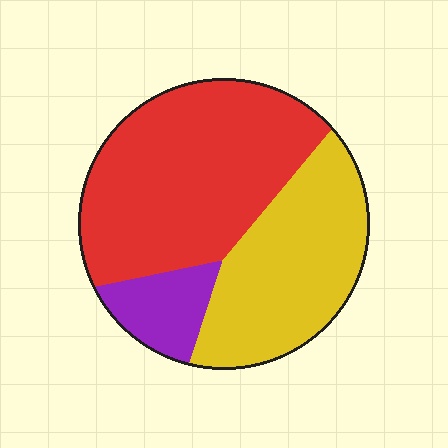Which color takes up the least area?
Purple, at roughly 10%.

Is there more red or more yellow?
Red.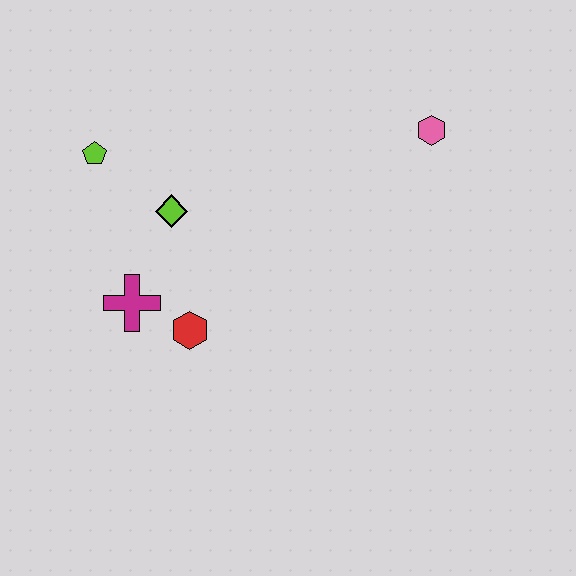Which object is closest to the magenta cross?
The red hexagon is closest to the magenta cross.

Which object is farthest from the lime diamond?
The pink hexagon is farthest from the lime diamond.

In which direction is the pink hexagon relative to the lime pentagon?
The pink hexagon is to the right of the lime pentagon.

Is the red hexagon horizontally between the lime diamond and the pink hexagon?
Yes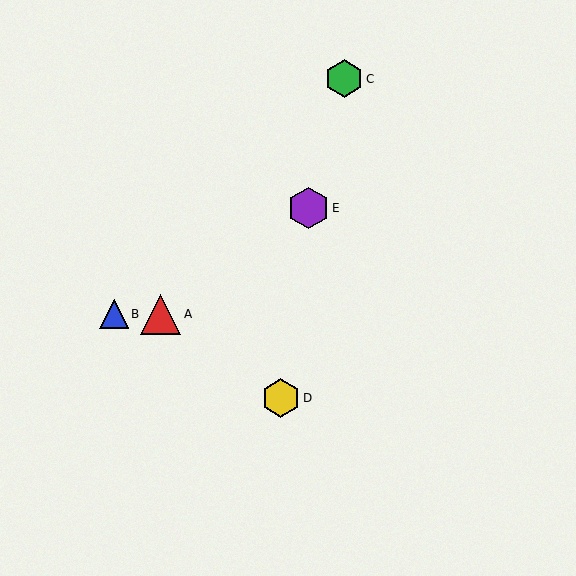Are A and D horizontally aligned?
No, A is at y≈314 and D is at y≈398.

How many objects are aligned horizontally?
2 objects (A, B) are aligned horizontally.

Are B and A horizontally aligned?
Yes, both are at y≈314.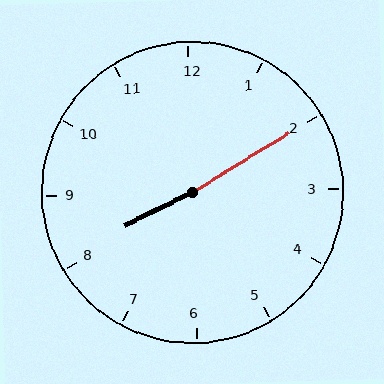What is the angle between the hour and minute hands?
Approximately 175 degrees.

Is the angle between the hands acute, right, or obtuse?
It is obtuse.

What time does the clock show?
8:10.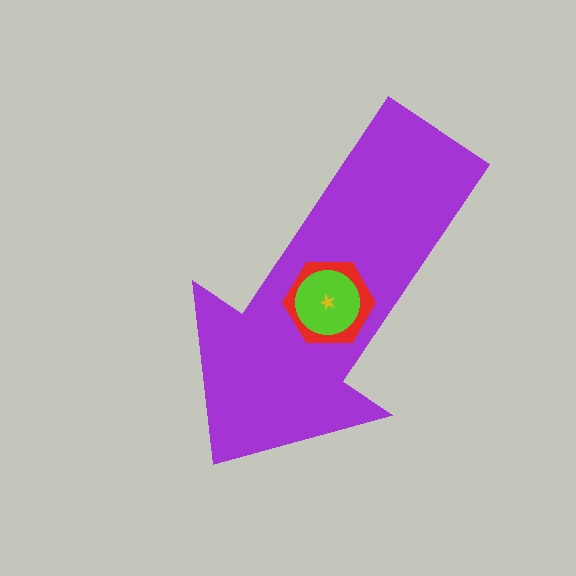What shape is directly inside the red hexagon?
The lime circle.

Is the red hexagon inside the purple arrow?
Yes.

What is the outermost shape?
The purple arrow.